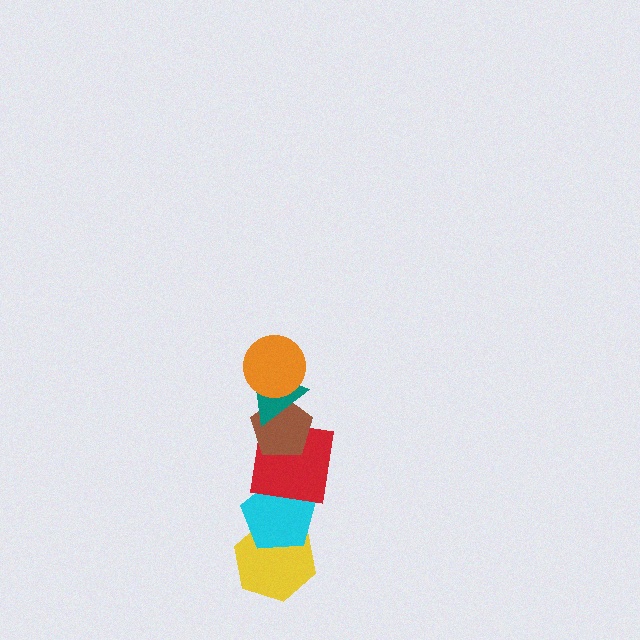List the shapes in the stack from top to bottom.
From top to bottom: the orange circle, the teal triangle, the brown pentagon, the red square, the cyan pentagon, the yellow hexagon.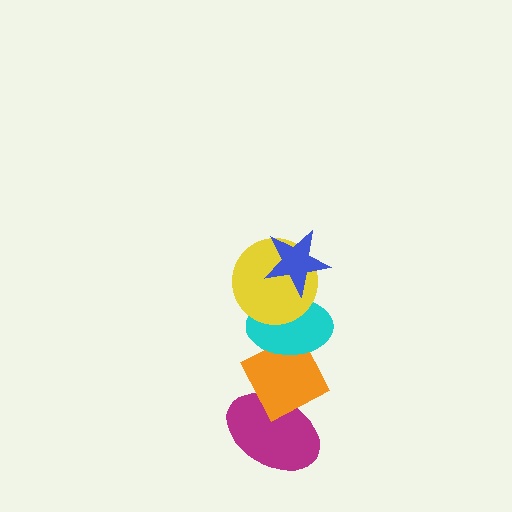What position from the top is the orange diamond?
The orange diamond is 4th from the top.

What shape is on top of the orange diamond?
The cyan ellipse is on top of the orange diamond.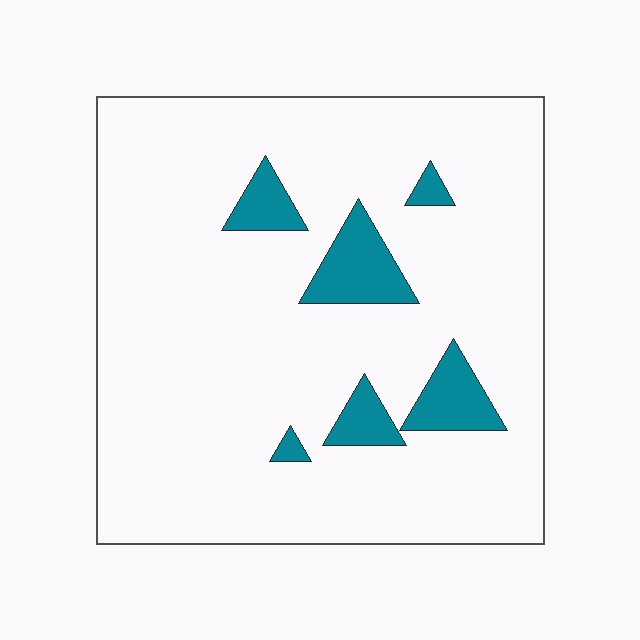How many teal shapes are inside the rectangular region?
6.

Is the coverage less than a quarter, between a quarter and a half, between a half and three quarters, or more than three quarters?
Less than a quarter.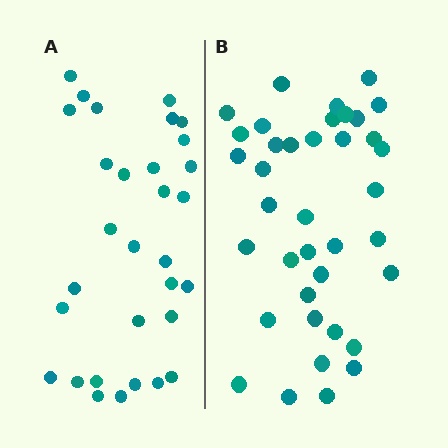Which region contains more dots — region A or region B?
Region B (the right region) has more dots.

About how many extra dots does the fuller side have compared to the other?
Region B has roughly 8 or so more dots than region A.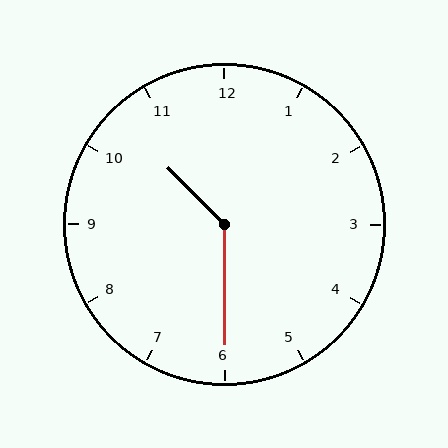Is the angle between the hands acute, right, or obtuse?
It is obtuse.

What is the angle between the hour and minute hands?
Approximately 135 degrees.